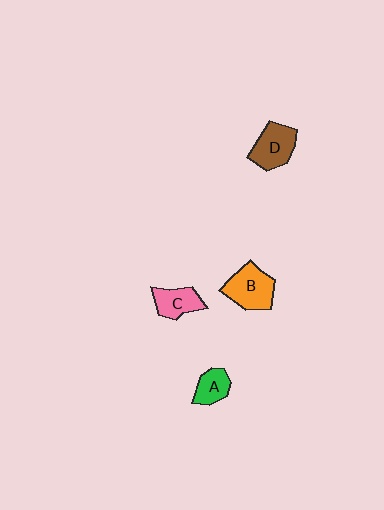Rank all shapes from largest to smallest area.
From largest to smallest: B (orange), D (brown), C (pink), A (green).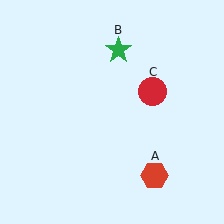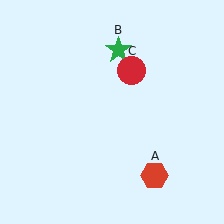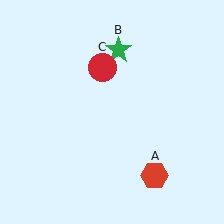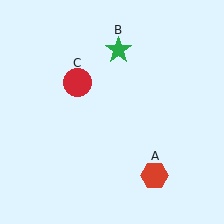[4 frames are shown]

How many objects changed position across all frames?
1 object changed position: red circle (object C).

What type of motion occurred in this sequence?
The red circle (object C) rotated counterclockwise around the center of the scene.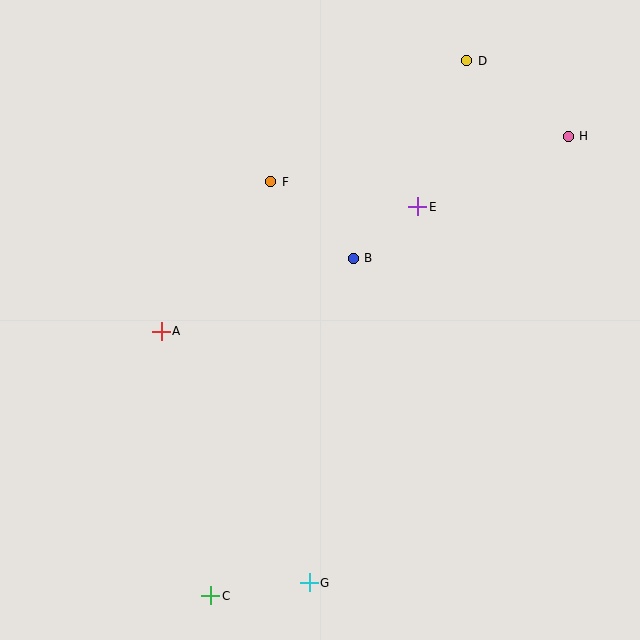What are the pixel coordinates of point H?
Point H is at (568, 136).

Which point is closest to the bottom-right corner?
Point G is closest to the bottom-right corner.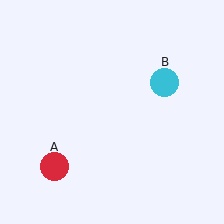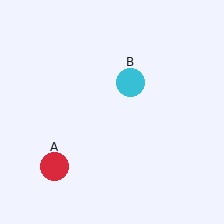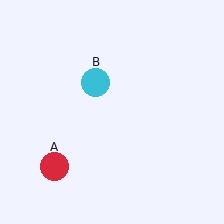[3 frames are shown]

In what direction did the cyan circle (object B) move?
The cyan circle (object B) moved left.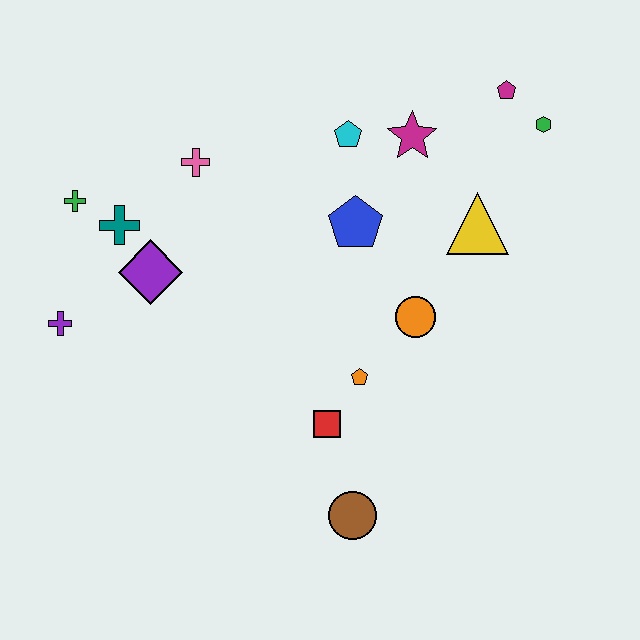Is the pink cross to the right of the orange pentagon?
No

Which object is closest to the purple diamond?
The teal cross is closest to the purple diamond.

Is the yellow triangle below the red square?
No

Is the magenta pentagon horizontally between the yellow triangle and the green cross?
No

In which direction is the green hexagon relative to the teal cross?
The green hexagon is to the right of the teal cross.